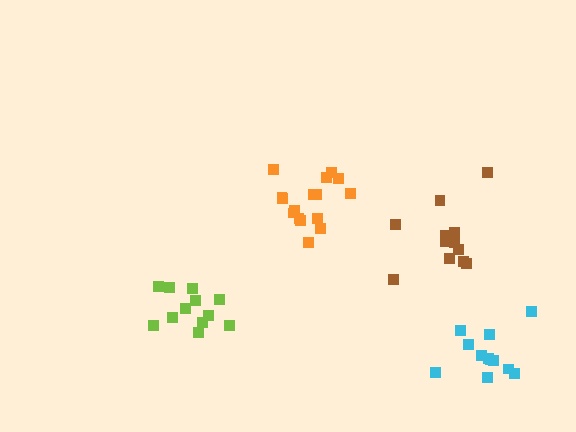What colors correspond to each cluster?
The clusters are colored: brown, lime, cyan, orange.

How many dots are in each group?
Group 1: 14 dots, Group 2: 12 dots, Group 3: 12 dots, Group 4: 16 dots (54 total).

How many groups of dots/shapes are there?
There are 4 groups.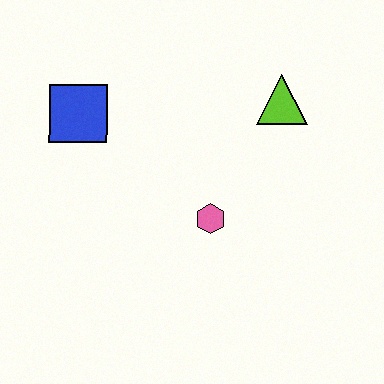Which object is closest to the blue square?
The pink hexagon is closest to the blue square.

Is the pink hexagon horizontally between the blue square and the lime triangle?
Yes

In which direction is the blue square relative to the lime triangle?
The blue square is to the left of the lime triangle.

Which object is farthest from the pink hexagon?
The blue square is farthest from the pink hexagon.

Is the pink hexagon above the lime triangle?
No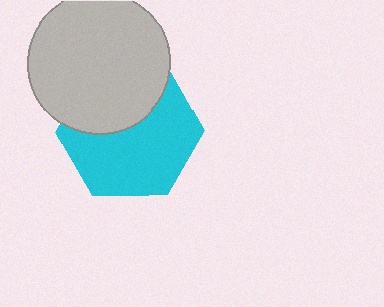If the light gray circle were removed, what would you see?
You would see the complete cyan hexagon.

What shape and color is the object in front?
The object in front is a light gray circle.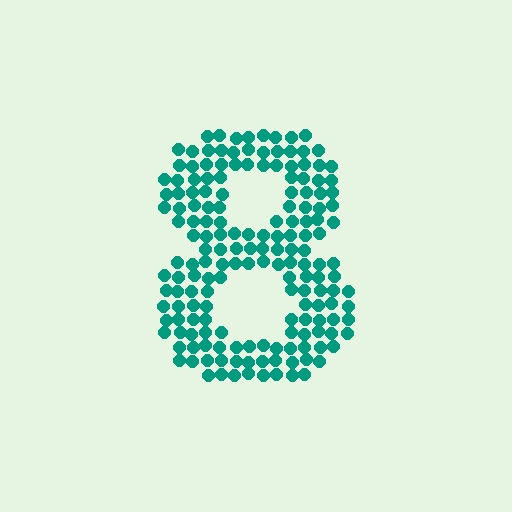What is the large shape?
The large shape is the digit 8.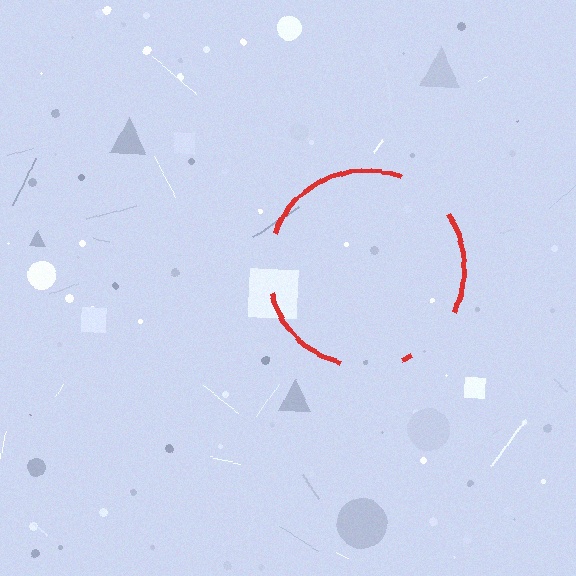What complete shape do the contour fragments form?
The contour fragments form a circle.